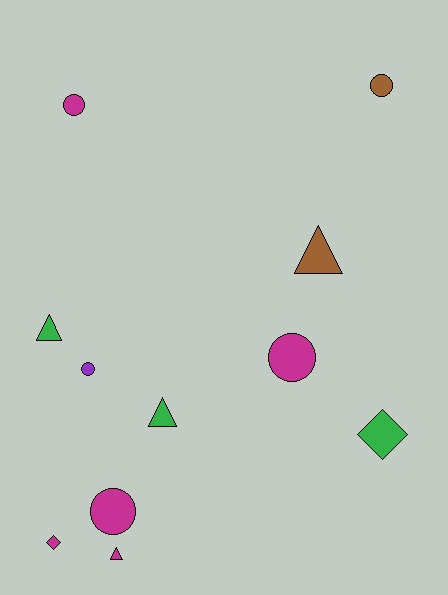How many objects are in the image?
There are 11 objects.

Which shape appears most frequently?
Circle, with 5 objects.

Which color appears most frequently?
Magenta, with 5 objects.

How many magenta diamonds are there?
There is 1 magenta diamond.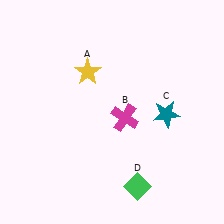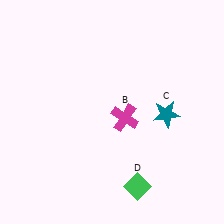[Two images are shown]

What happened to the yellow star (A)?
The yellow star (A) was removed in Image 2. It was in the top-left area of Image 1.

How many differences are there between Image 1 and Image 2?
There is 1 difference between the two images.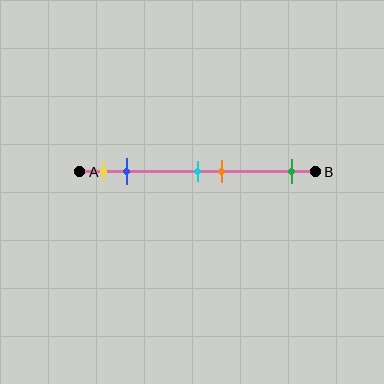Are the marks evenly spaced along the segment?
No, the marks are not evenly spaced.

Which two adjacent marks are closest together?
The cyan and orange marks are the closest adjacent pair.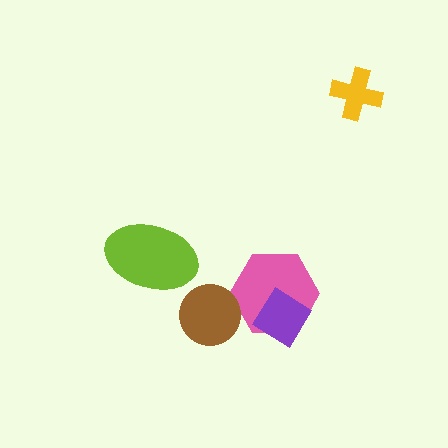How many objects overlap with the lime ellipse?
0 objects overlap with the lime ellipse.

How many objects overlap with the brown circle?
0 objects overlap with the brown circle.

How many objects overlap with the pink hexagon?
1 object overlaps with the pink hexagon.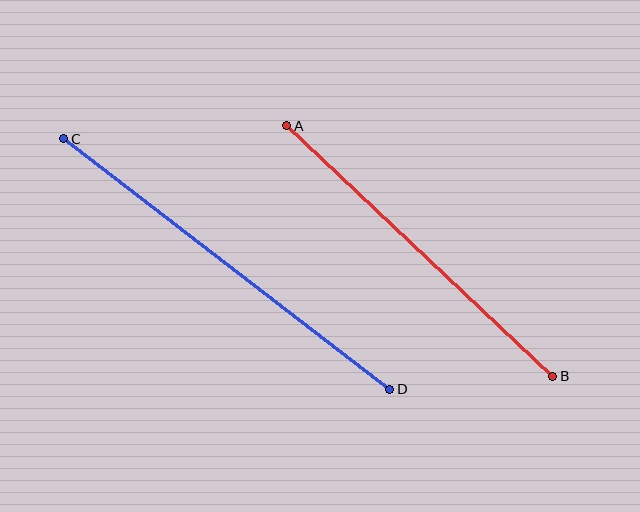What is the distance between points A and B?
The distance is approximately 365 pixels.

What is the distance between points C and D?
The distance is approximately 411 pixels.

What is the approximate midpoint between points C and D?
The midpoint is at approximately (227, 264) pixels.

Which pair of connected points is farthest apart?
Points C and D are farthest apart.